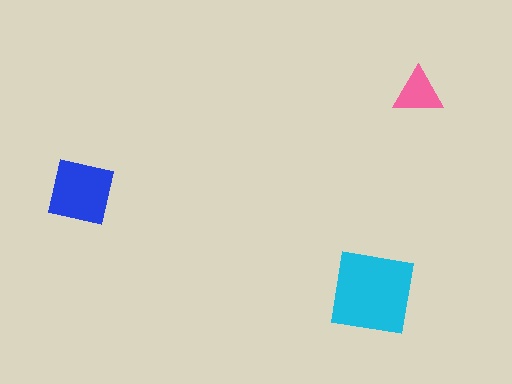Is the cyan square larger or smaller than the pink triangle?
Larger.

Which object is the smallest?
The pink triangle.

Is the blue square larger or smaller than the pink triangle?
Larger.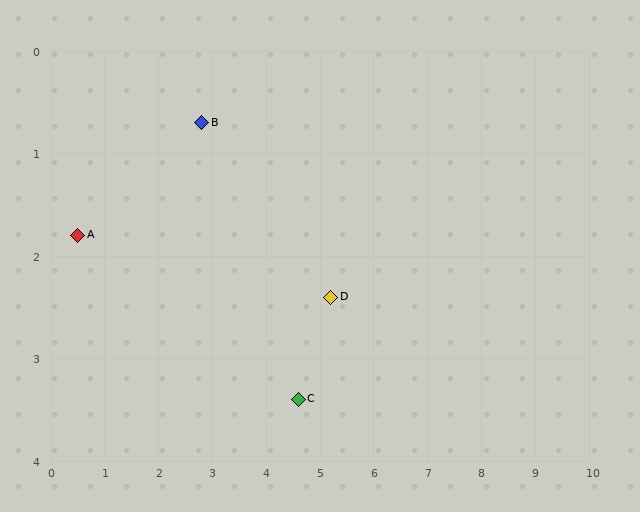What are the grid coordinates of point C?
Point C is at approximately (4.6, 3.4).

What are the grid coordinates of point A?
Point A is at approximately (0.5, 1.8).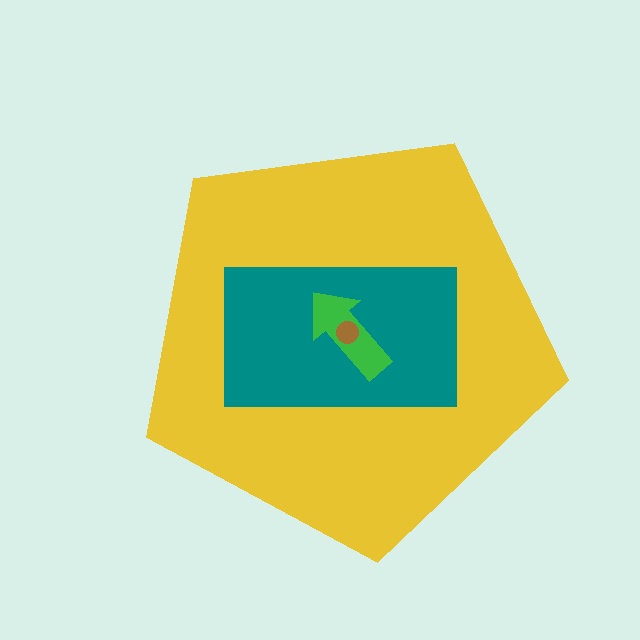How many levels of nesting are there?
4.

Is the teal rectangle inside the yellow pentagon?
Yes.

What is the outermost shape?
The yellow pentagon.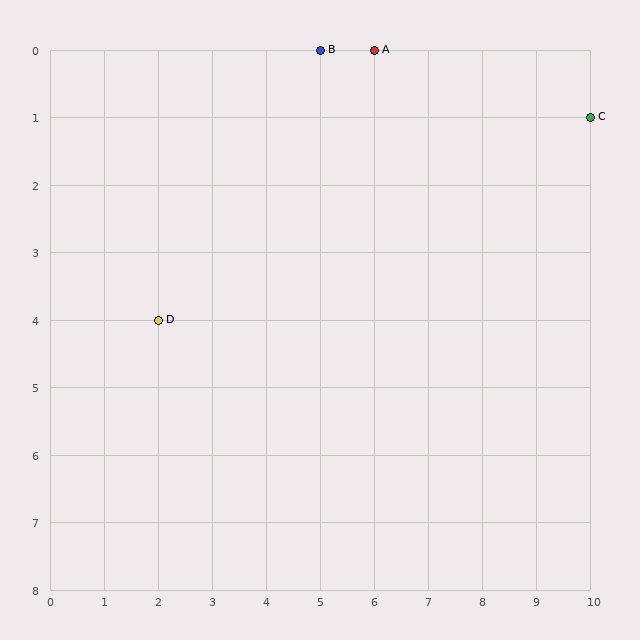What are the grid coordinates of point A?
Point A is at grid coordinates (6, 0).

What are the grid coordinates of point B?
Point B is at grid coordinates (5, 0).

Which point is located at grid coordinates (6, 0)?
Point A is at (6, 0).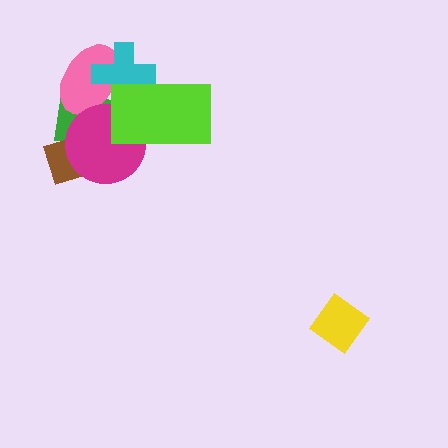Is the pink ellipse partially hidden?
Yes, it is partially covered by another shape.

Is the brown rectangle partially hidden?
Yes, it is partially covered by another shape.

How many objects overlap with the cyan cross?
3 objects overlap with the cyan cross.